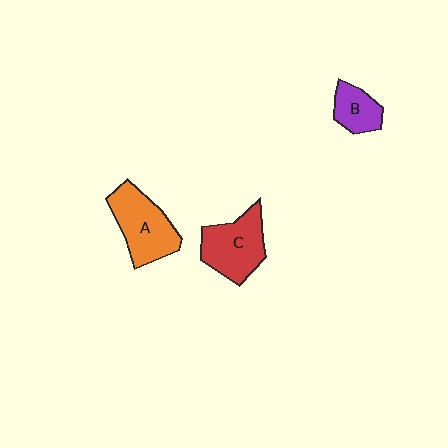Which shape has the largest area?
Shape A (orange).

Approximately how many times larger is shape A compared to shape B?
Approximately 1.9 times.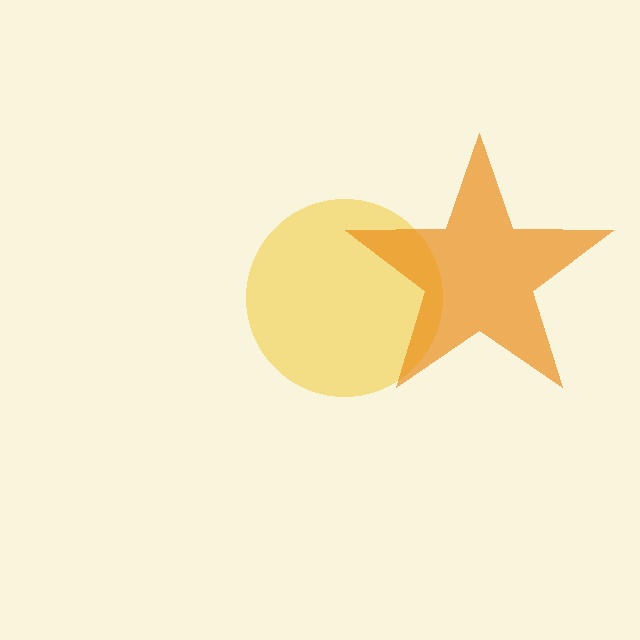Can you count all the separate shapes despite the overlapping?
Yes, there are 2 separate shapes.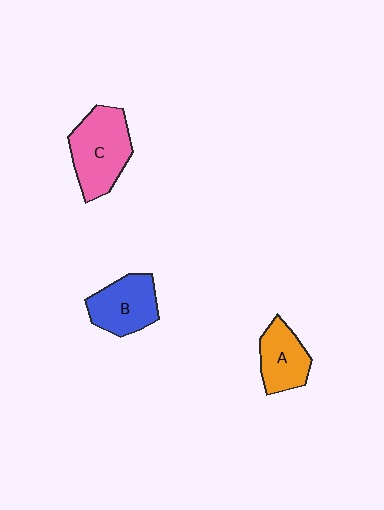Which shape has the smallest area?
Shape A (orange).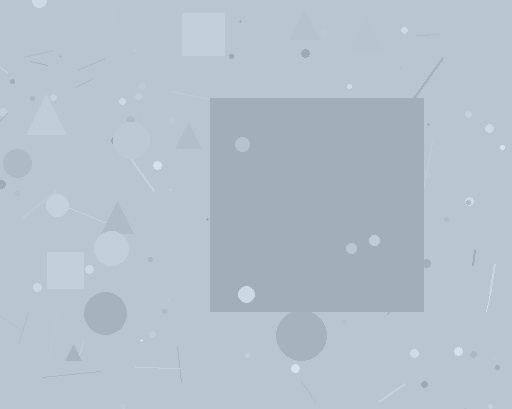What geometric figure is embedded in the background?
A square is embedded in the background.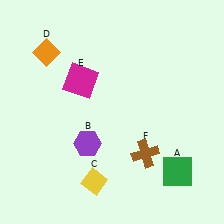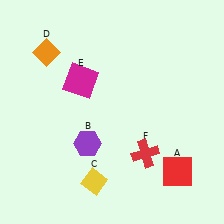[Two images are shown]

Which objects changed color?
A changed from green to red. F changed from brown to red.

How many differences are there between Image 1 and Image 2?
There are 2 differences between the two images.